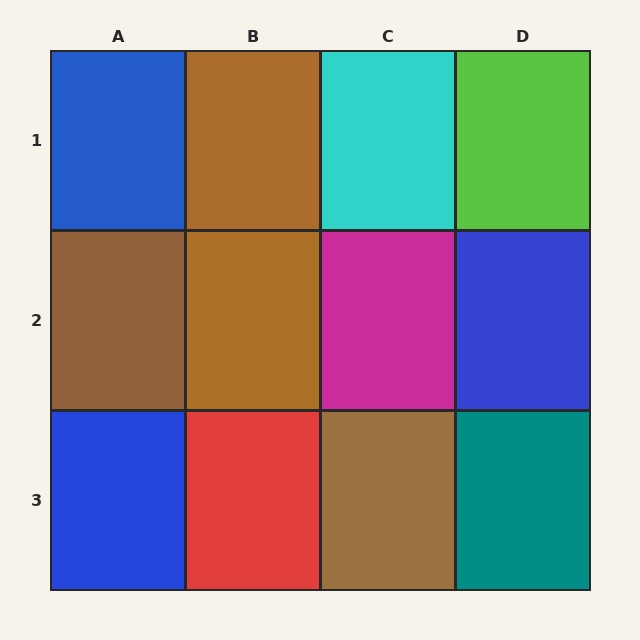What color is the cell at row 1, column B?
Brown.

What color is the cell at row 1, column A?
Blue.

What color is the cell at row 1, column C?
Cyan.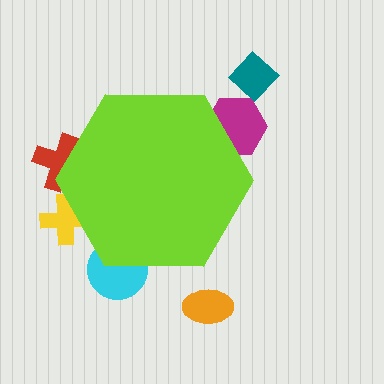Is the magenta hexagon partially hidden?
Yes, the magenta hexagon is partially hidden behind the lime hexagon.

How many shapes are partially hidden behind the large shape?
4 shapes are partially hidden.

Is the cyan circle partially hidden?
Yes, the cyan circle is partially hidden behind the lime hexagon.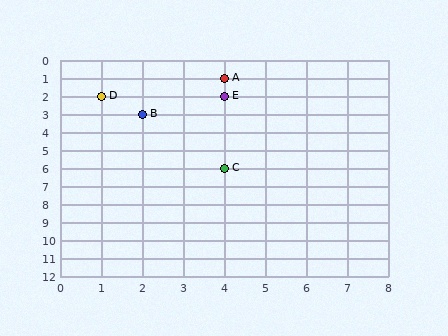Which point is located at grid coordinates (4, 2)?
Point E is at (4, 2).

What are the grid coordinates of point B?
Point B is at grid coordinates (2, 3).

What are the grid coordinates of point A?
Point A is at grid coordinates (4, 1).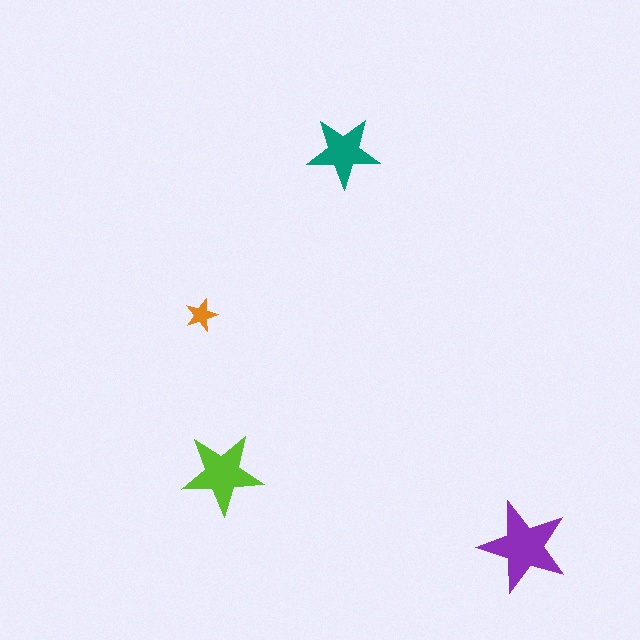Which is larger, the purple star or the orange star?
The purple one.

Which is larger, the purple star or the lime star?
The purple one.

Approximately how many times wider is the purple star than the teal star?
About 1.5 times wider.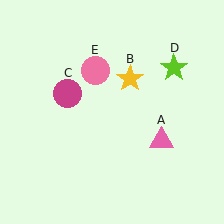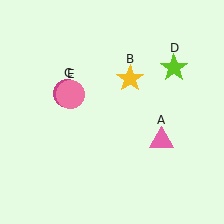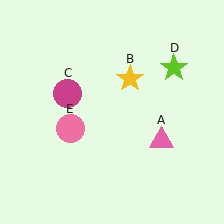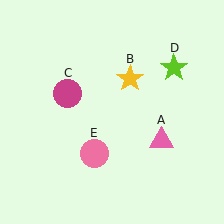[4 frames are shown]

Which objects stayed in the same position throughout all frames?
Pink triangle (object A) and yellow star (object B) and magenta circle (object C) and lime star (object D) remained stationary.